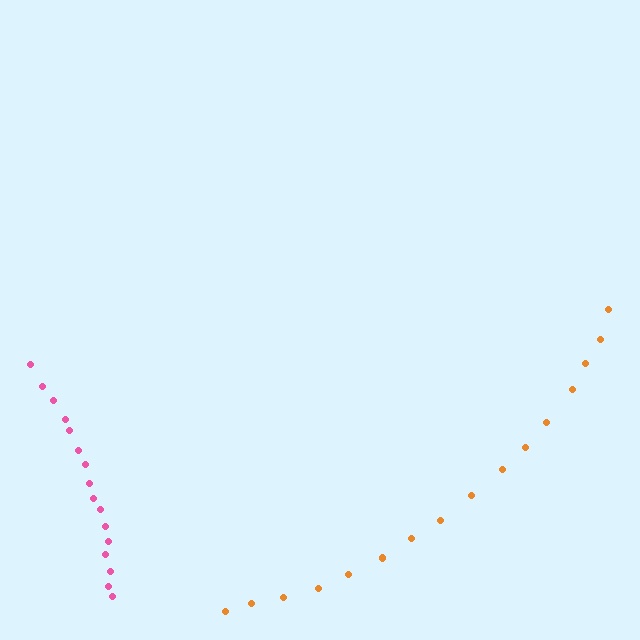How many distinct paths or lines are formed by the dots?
There are 2 distinct paths.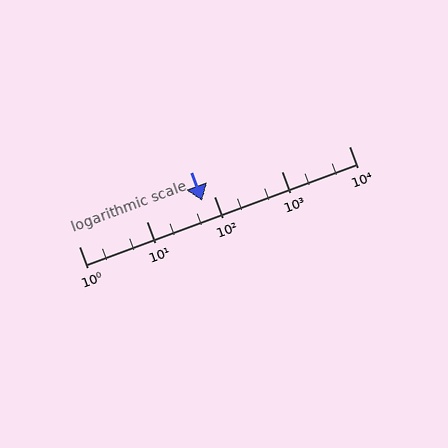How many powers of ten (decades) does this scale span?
The scale spans 4 decades, from 1 to 10000.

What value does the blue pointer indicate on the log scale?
The pointer indicates approximately 66.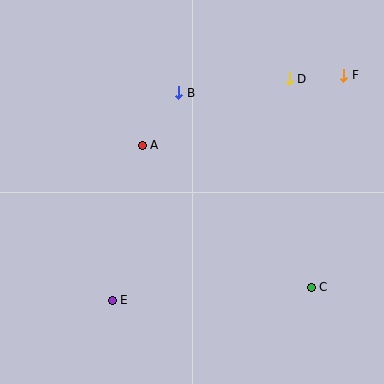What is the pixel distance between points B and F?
The distance between B and F is 166 pixels.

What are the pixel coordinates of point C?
Point C is at (311, 287).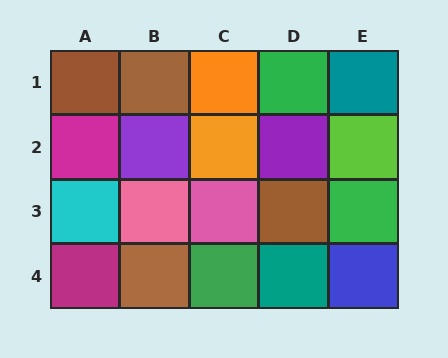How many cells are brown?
4 cells are brown.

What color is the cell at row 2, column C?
Orange.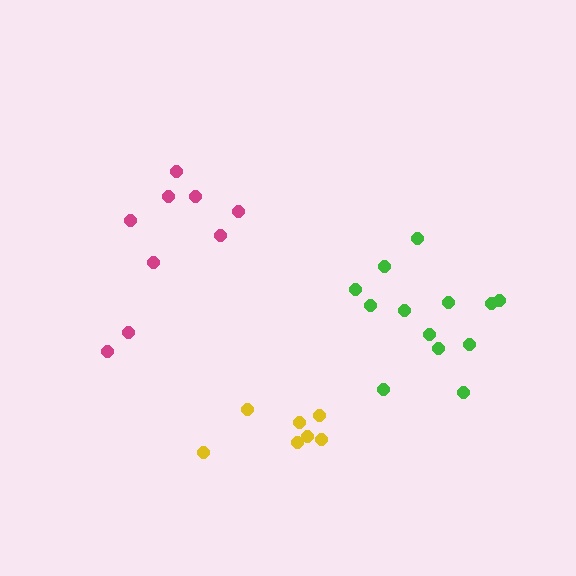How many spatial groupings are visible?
There are 3 spatial groupings.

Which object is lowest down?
The yellow cluster is bottommost.